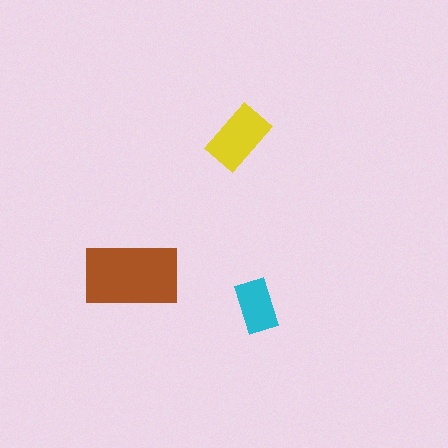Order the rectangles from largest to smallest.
the brown one, the yellow one, the cyan one.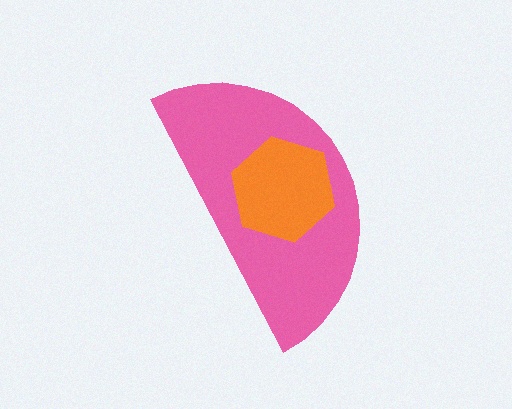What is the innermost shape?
The orange hexagon.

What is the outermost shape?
The pink semicircle.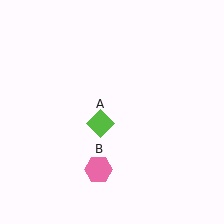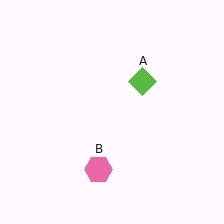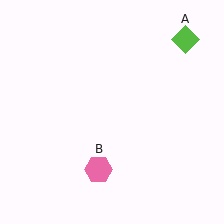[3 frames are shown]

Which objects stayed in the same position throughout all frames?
Pink hexagon (object B) remained stationary.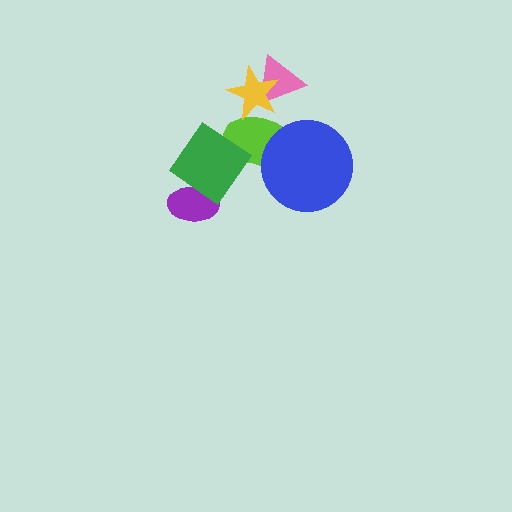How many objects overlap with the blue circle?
1 object overlaps with the blue circle.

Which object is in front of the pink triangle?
The yellow star is in front of the pink triangle.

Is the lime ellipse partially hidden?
Yes, it is partially covered by another shape.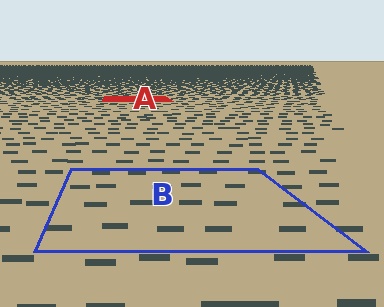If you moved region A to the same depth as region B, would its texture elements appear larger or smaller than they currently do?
They would appear larger. At a closer depth, the same texture elements are projected at a bigger on-screen size.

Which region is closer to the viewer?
Region B is closer. The texture elements there are larger and more spread out.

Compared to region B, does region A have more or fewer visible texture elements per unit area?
Region A has more texture elements per unit area — they are packed more densely because it is farther away.